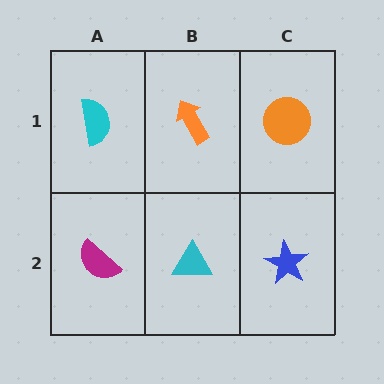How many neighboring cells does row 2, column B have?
3.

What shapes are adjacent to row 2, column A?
A cyan semicircle (row 1, column A), a cyan triangle (row 2, column B).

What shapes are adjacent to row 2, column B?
An orange arrow (row 1, column B), a magenta semicircle (row 2, column A), a blue star (row 2, column C).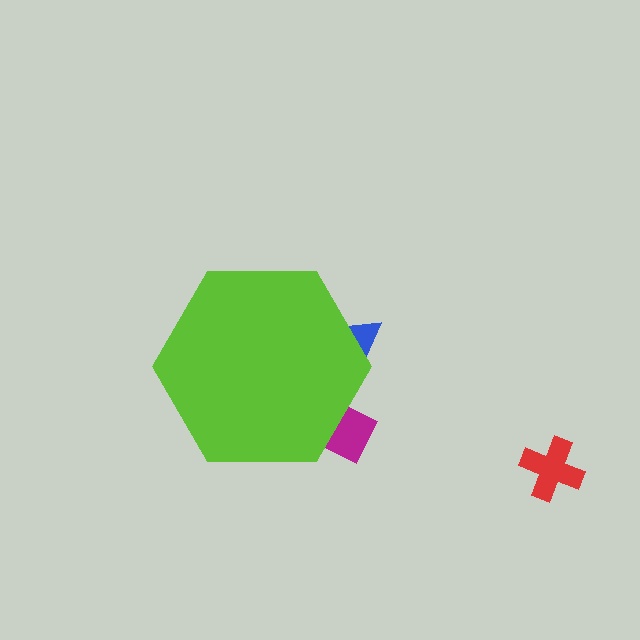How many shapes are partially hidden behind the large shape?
2 shapes are partially hidden.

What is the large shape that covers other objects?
A lime hexagon.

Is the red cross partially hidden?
No, the red cross is fully visible.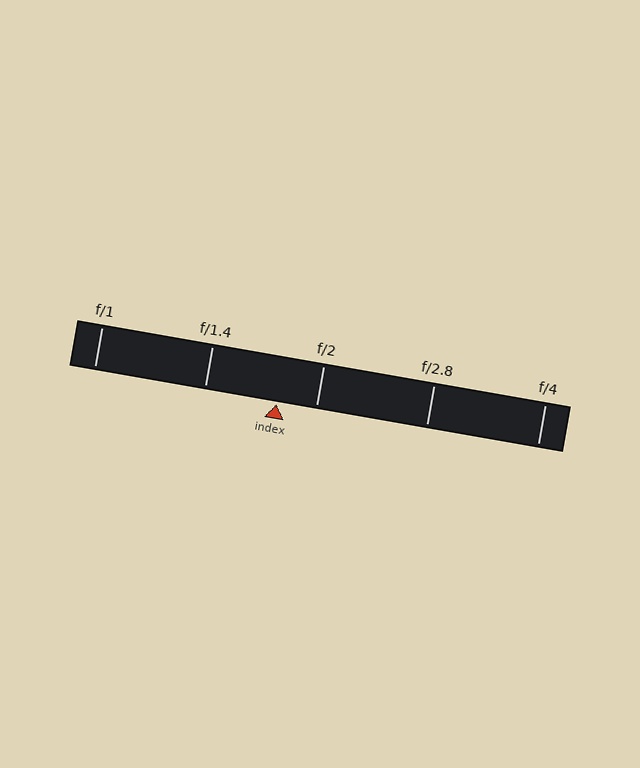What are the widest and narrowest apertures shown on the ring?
The widest aperture shown is f/1 and the narrowest is f/4.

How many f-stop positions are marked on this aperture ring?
There are 5 f-stop positions marked.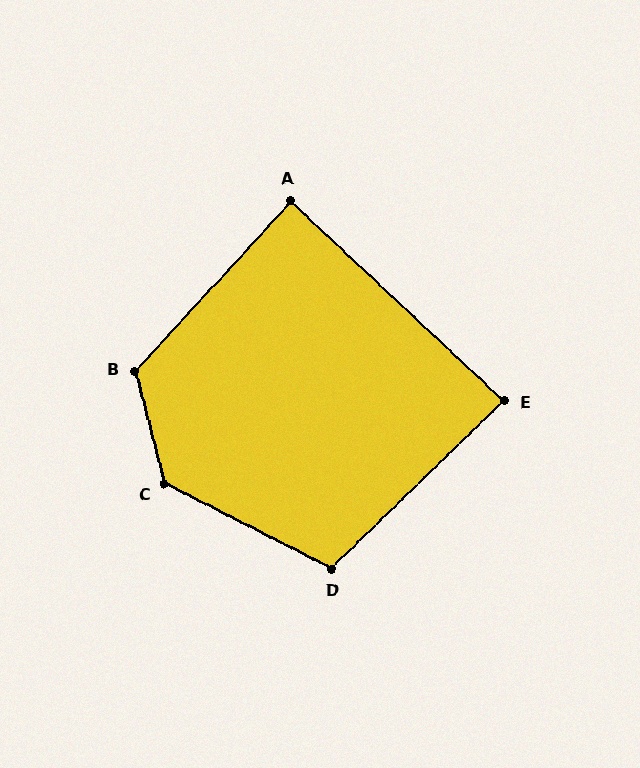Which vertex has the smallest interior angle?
E, at approximately 87 degrees.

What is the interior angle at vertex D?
Approximately 109 degrees (obtuse).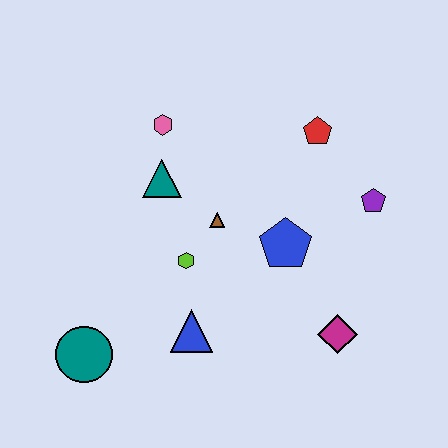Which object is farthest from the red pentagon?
The teal circle is farthest from the red pentagon.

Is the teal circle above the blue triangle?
No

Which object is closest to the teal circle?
The blue triangle is closest to the teal circle.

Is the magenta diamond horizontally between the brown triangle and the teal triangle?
No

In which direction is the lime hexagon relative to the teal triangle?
The lime hexagon is below the teal triangle.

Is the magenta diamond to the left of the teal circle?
No